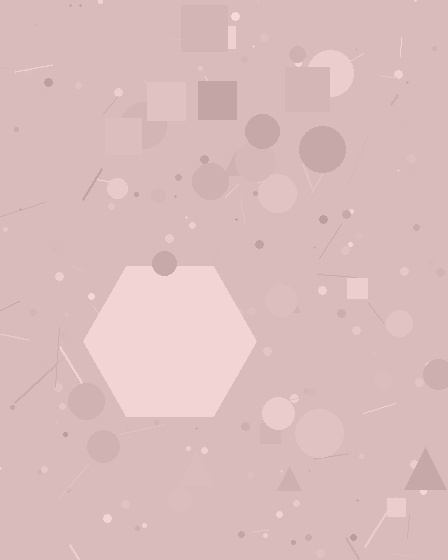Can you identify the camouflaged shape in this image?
The camouflaged shape is a hexagon.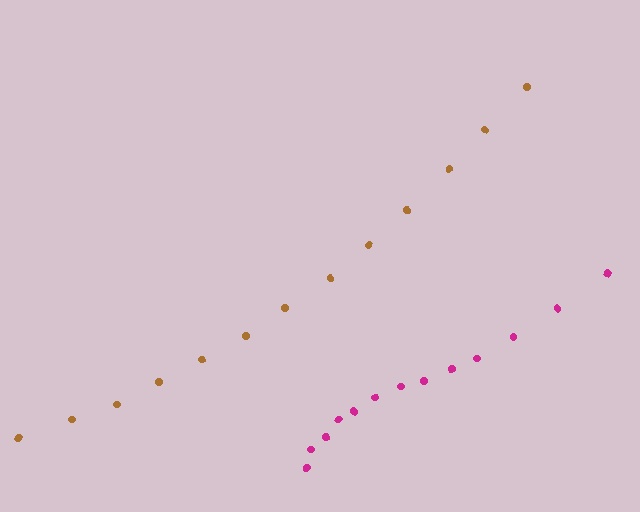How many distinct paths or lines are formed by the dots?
There are 2 distinct paths.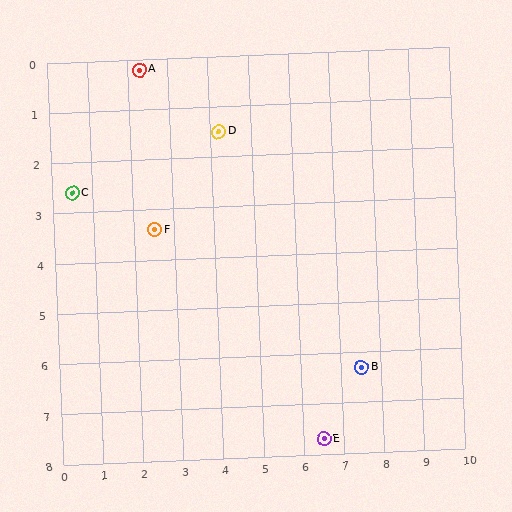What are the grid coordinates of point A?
Point A is at approximately (2.3, 0.2).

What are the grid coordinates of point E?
Point E is at approximately (6.5, 7.7).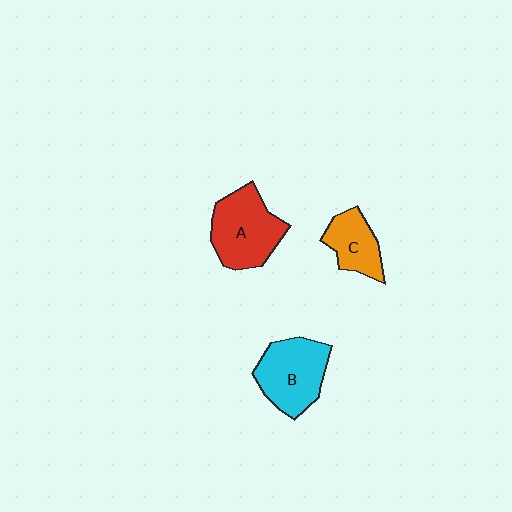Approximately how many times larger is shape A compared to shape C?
Approximately 1.6 times.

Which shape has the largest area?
Shape A (red).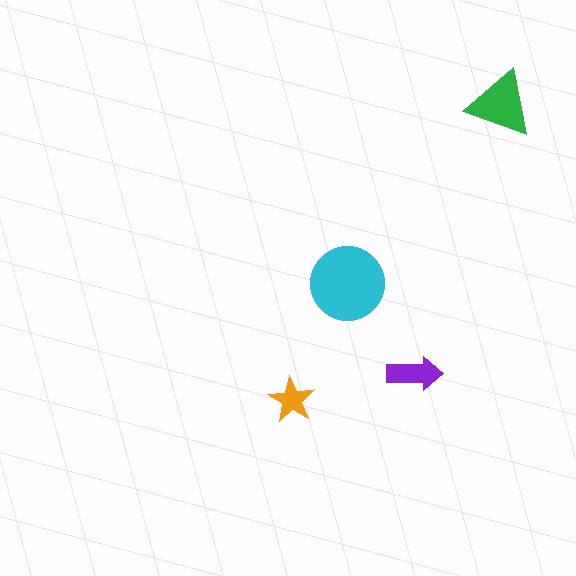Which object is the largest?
The cyan circle.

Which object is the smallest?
The orange star.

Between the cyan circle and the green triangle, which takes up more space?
The cyan circle.